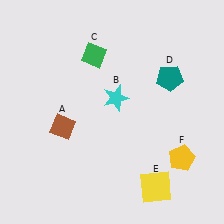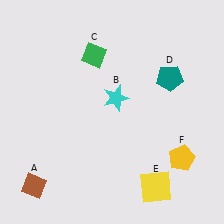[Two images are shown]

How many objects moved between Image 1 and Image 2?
1 object moved between the two images.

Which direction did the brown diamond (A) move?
The brown diamond (A) moved down.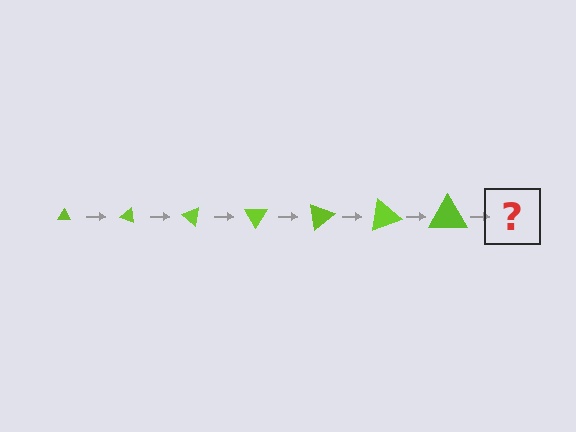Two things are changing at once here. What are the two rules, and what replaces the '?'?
The two rules are that the triangle grows larger each step and it rotates 20 degrees each step. The '?' should be a triangle, larger than the previous one and rotated 140 degrees from the start.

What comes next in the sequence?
The next element should be a triangle, larger than the previous one and rotated 140 degrees from the start.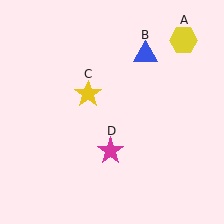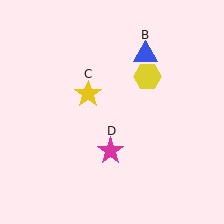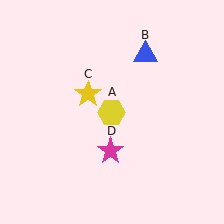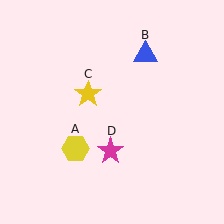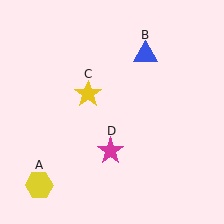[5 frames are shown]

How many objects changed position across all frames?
1 object changed position: yellow hexagon (object A).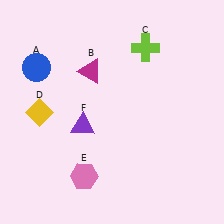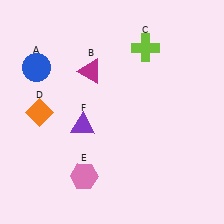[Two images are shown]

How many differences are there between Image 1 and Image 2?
There is 1 difference between the two images.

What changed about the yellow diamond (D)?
In Image 1, D is yellow. In Image 2, it changed to orange.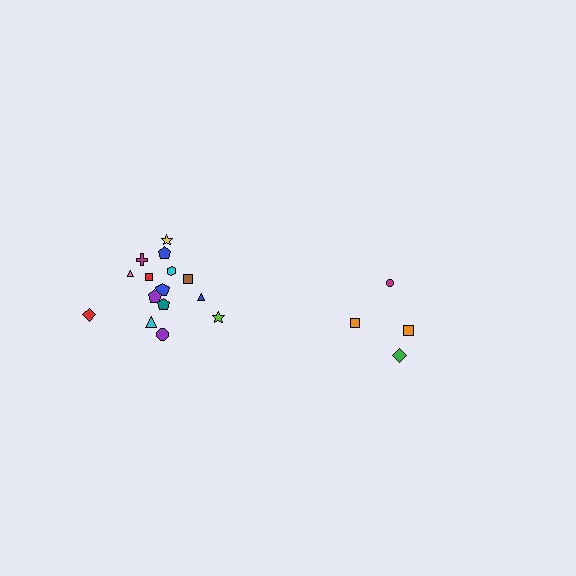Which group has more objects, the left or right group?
The left group.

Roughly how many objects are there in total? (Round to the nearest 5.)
Roughly 20 objects in total.